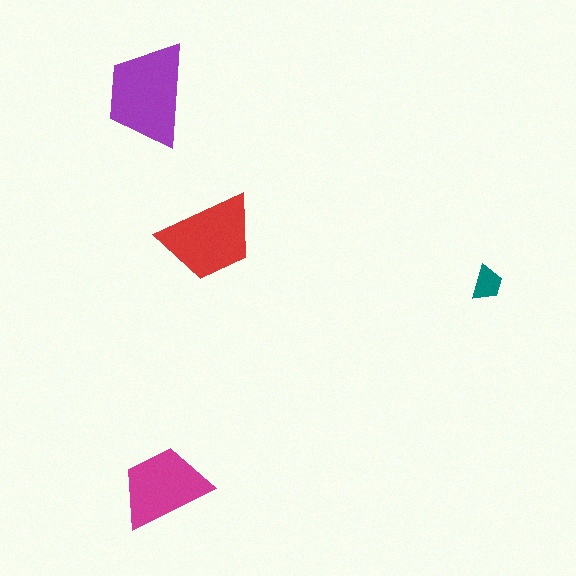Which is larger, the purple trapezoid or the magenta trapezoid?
The purple one.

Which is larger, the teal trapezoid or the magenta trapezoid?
The magenta one.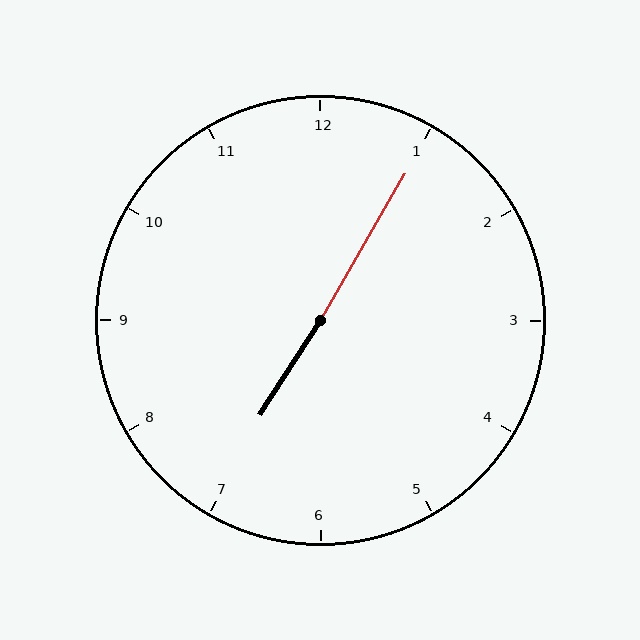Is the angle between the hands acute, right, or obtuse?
It is obtuse.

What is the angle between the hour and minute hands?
Approximately 178 degrees.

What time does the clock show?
7:05.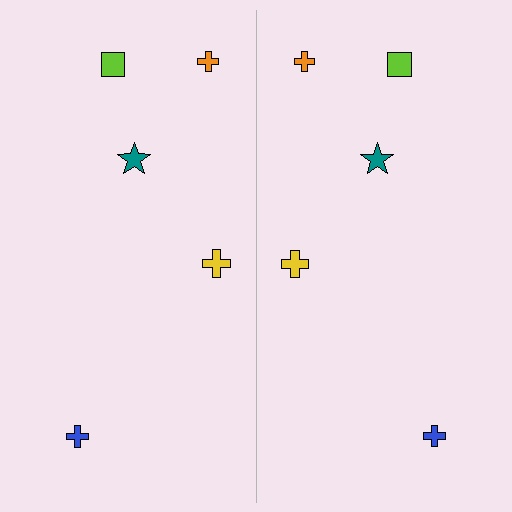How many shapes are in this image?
There are 10 shapes in this image.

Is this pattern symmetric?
Yes, this pattern has bilateral (reflection) symmetry.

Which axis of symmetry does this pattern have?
The pattern has a vertical axis of symmetry running through the center of the image.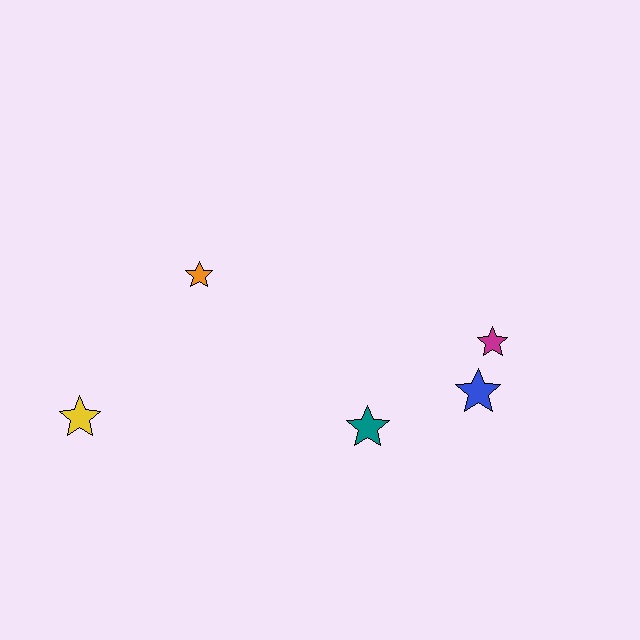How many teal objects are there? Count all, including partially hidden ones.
There is 1 teal object.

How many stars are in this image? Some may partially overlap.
There are 5 stars.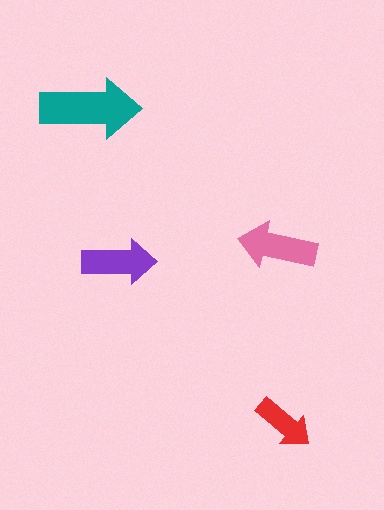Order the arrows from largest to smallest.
the teal one, the pink one, the purple one, the red one.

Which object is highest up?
The teal arrow is topmost.